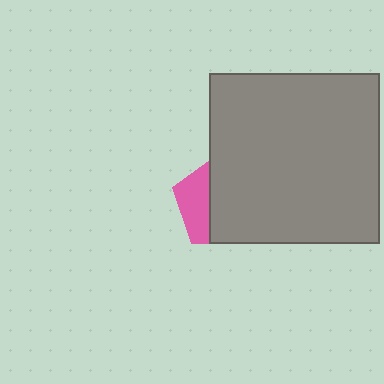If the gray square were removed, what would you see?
You would see the complete pink pentagon.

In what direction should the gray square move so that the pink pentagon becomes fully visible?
The gray square should move right. That is the shortest direction to clear the overlap and leave the pink pentagon fully visible.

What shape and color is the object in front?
The object in front is a gray square.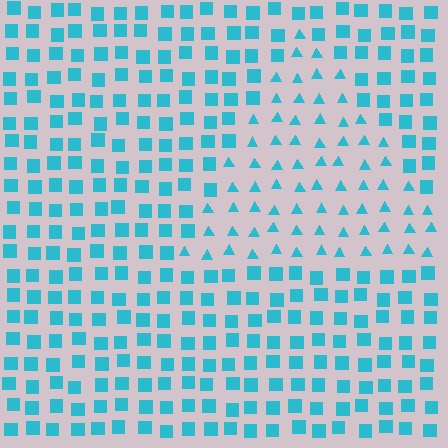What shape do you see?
I see a triangle.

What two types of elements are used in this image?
The image uses triangles inside the triangle region and squares outside it.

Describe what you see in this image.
The image is filled with small cyan elements arranged in a uniform grid. A triangle-shaped region contains triangles, while the surrounding area contains squares. The boundary is defined purely by the change in element shape.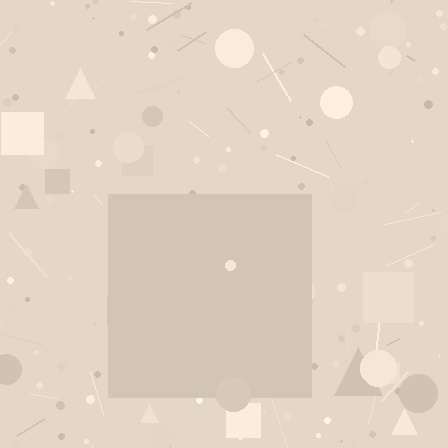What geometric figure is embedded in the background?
A square is embedded in the background.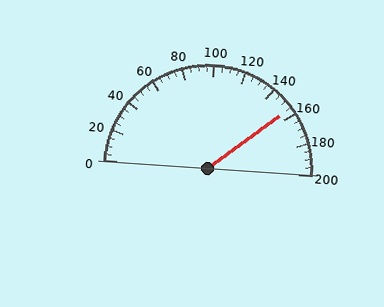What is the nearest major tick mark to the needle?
The nearest major tick mark is 160.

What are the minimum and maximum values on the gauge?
The gauge ranges from 0 to 200.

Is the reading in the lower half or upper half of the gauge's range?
The reading is in the upper half of the range (0 to 200).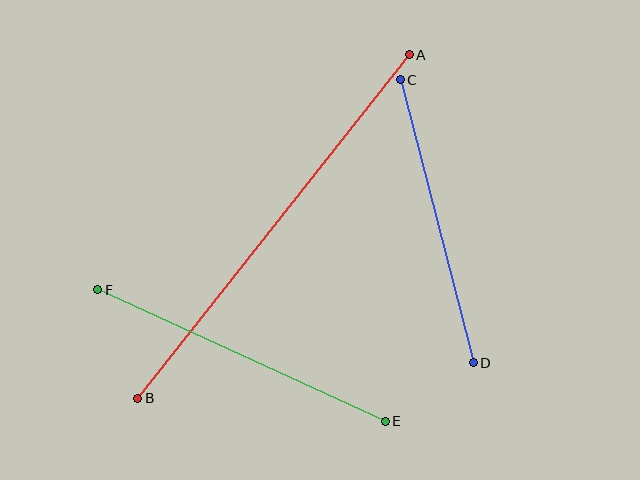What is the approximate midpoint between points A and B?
The midpoint is at approximately (274, 227) pixels.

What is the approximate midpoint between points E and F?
The midpoint is at approximately (242, 355) pixels.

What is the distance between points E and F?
The distance is approximately 316 pixels.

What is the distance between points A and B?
The distance is approximately 438 pixels.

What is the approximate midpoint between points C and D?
The midpoint is at approximately (437, 221) pixels.